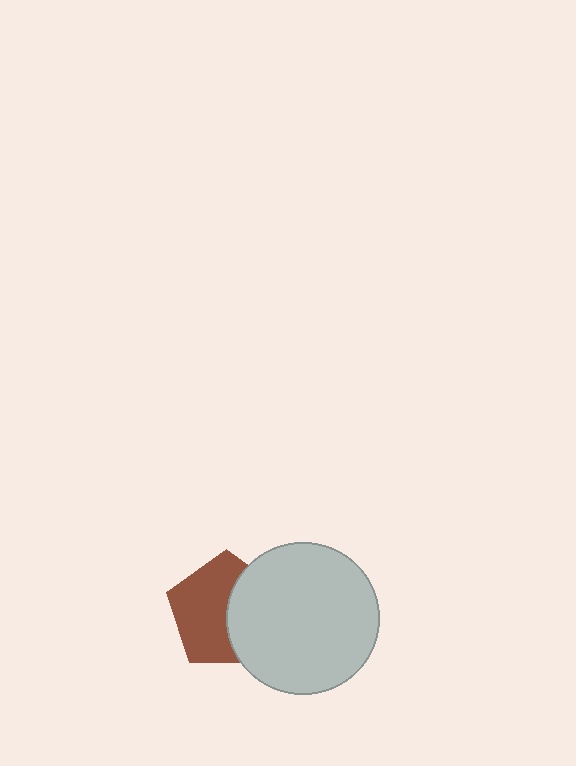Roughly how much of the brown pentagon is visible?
About half of it is visible (roughly 58%).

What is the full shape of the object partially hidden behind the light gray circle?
The partially hidden object is a brown pentagon.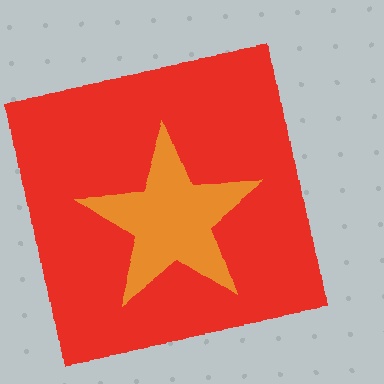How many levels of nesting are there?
2.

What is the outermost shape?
The red square.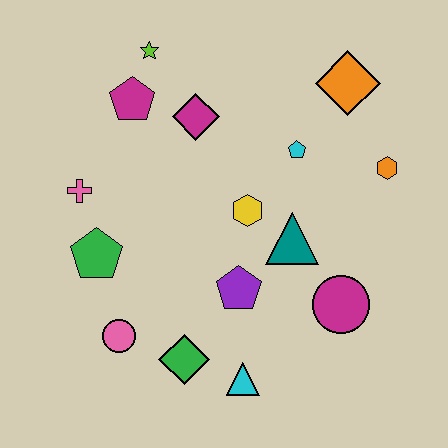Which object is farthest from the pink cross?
The orange hexagon is farthest from the pink cross.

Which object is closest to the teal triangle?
The yellow hexagon is closest to the teal triangle.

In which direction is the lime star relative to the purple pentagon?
The lime star is above the purple pentagon.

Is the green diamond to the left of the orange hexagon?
Yes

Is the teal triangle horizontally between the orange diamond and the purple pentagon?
Yes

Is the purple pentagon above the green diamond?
Yes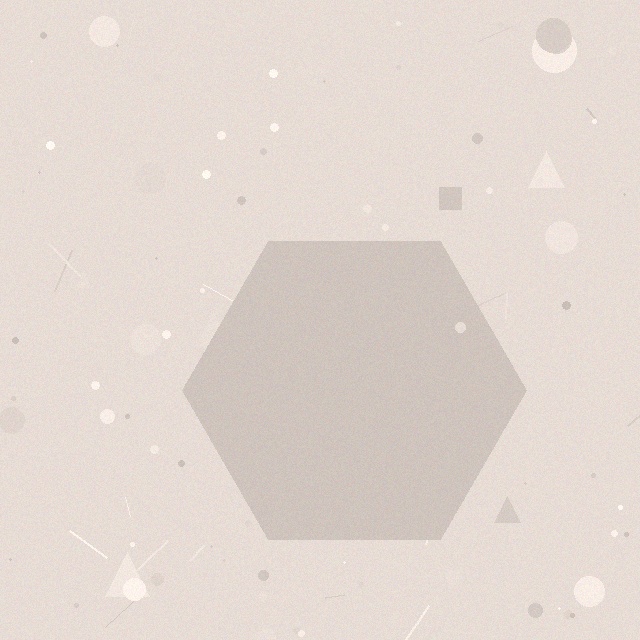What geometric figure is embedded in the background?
A hexagon is embedded in the background.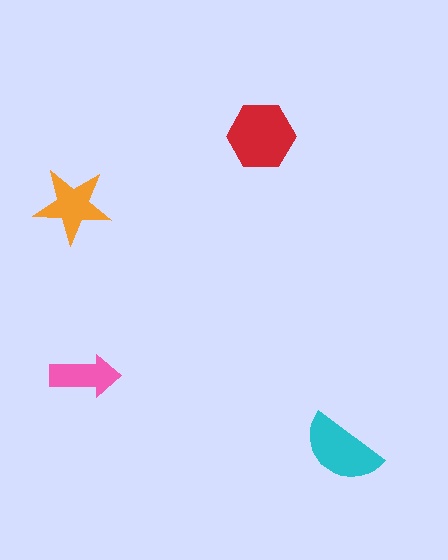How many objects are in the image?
There are 4 objects in the image.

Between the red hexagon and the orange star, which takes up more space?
The red hexagon.